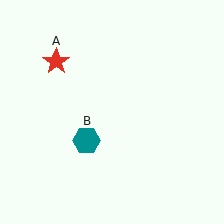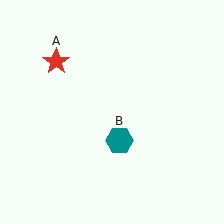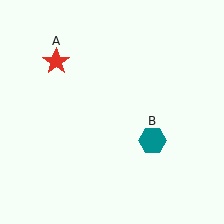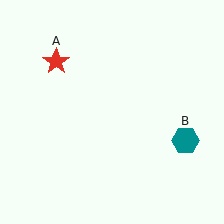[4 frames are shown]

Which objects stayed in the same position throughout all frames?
Red star (object A) remained stationary.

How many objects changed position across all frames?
1 object changed position: teal hexagon (object B).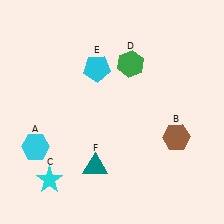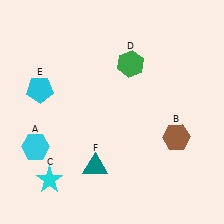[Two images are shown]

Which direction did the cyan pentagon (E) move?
The cyan pentagon (E) moved left.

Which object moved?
The cyan pentagon (E) moved left.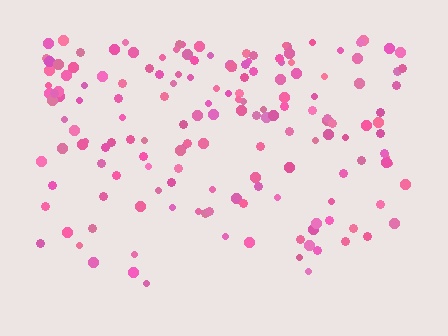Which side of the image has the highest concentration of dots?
The top.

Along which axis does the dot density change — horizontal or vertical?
Vertical.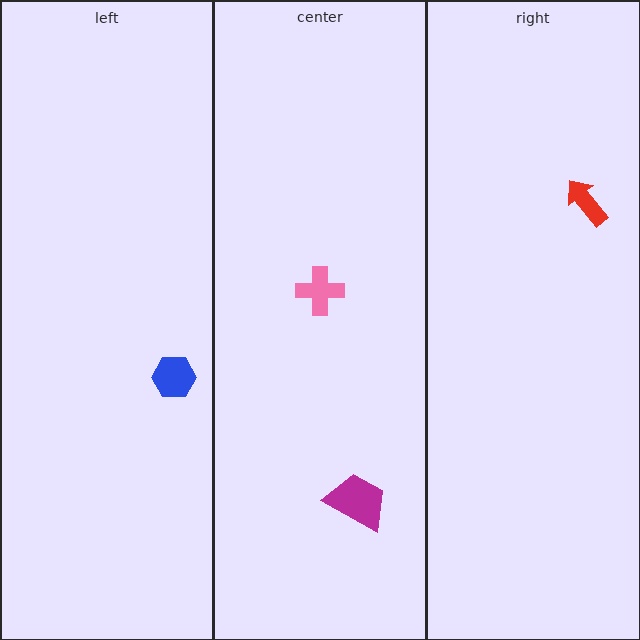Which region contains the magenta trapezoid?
The center region.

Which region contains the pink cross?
The center region.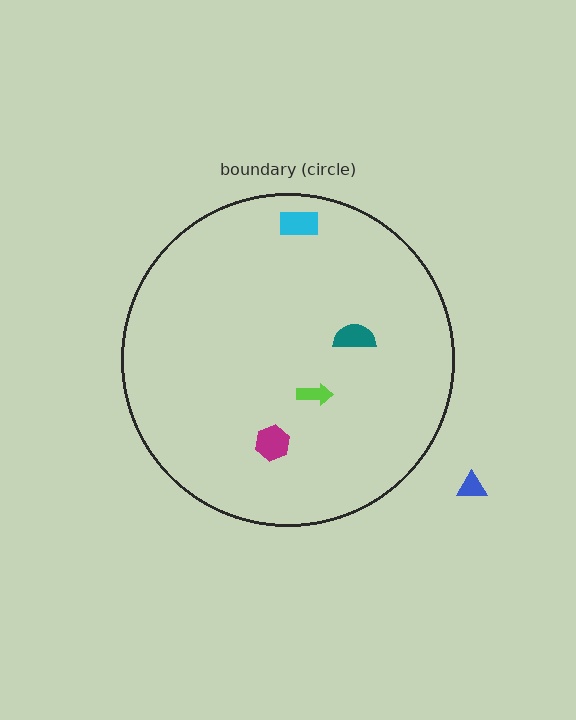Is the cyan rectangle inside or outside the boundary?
Inside.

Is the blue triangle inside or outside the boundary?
Outside.